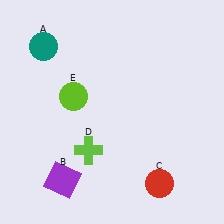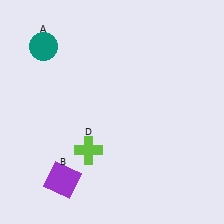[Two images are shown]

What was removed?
The red circle (C), the lime circle (E) were removed in Image 2.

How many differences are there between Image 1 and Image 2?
There are 2 differences between the two images.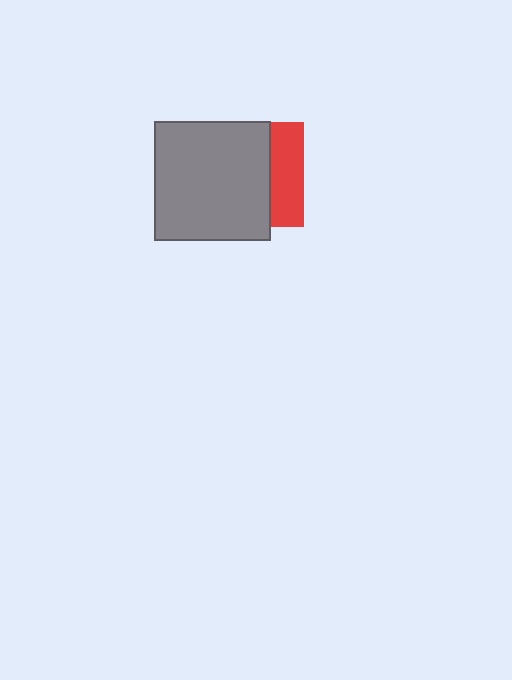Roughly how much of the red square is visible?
A small part of it is visible (roughly 31%).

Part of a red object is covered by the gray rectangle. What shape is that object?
It is a square.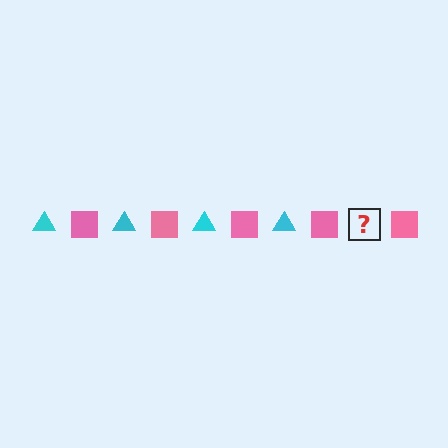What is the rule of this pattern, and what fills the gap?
The rule is that the pattern alternates between cyan triangle and pink square. The gap should be filled with a cyan triangle.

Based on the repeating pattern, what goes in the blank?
The blank should be a cyan triangle.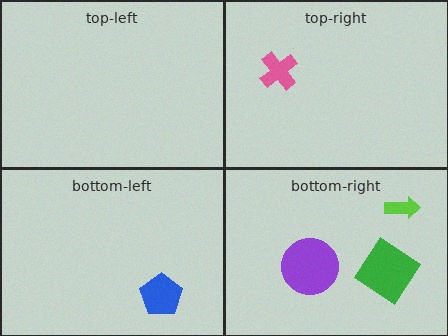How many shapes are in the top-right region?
1.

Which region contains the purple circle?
The bottom-right region.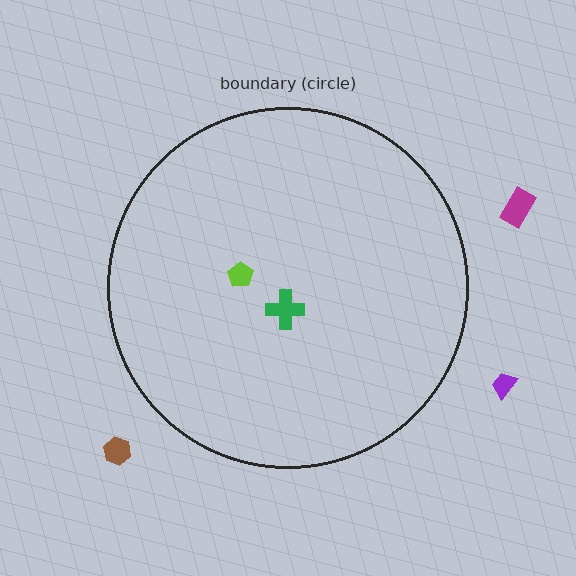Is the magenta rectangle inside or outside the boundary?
Outside.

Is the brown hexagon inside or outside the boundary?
Outside.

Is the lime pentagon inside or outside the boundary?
Inside.